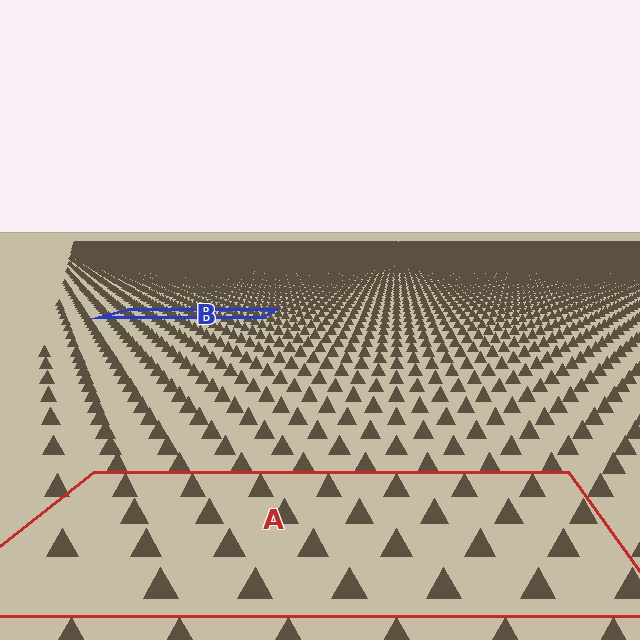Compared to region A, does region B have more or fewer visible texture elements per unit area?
Region B has more texture elements per unit area — they are packed more densely because it is farther away.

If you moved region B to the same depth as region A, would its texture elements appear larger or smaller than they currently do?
They would appear larger. At a closer depth, the same texture elements are projected at a bigger on-screen size.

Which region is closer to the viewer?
Region A is closer. The texture elements there are larger and more spread out.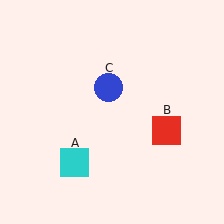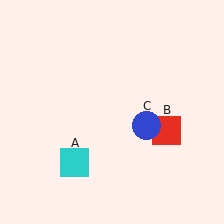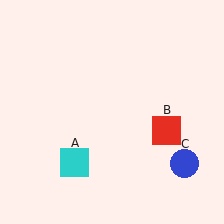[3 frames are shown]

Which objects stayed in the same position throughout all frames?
Cyan square (object A) and red square (object B) remained stationary.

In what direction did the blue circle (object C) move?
The blue circle (object C) moved down and to the right.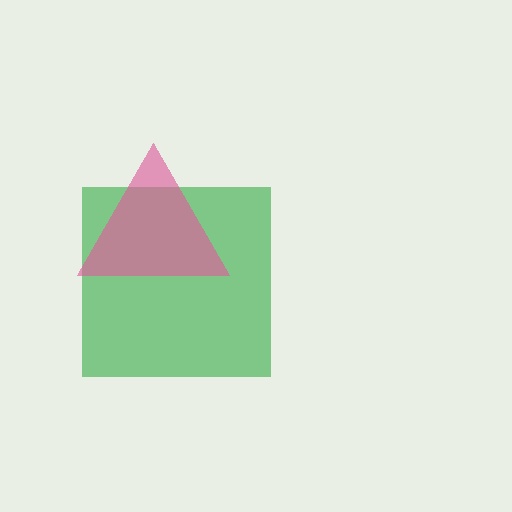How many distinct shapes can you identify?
There are 2 distinct shapes: a green square, a pink triangle.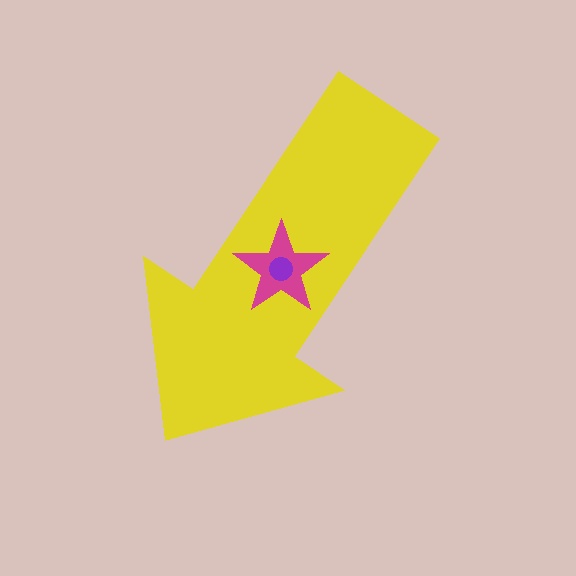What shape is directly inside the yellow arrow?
The magenta star.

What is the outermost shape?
The yellow arrow.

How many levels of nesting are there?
3.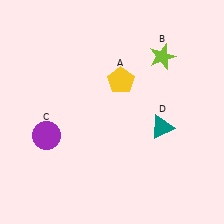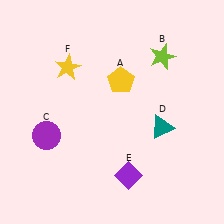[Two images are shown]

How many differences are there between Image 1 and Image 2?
There are 2 differences between the two images.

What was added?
A purple diamond (E), a yellow star (F) were added in Image 2.